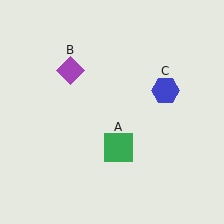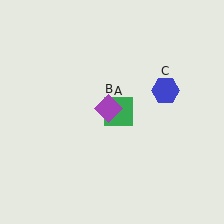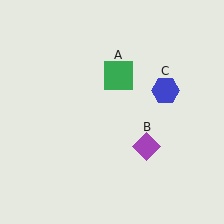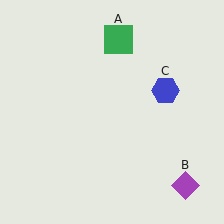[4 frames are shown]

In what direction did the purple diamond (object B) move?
The purple diamond (object B) moved down and to the right.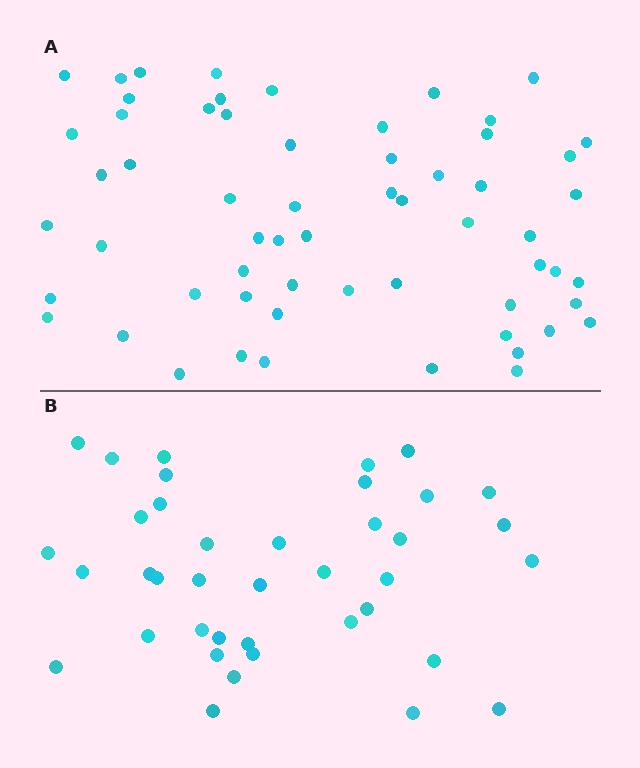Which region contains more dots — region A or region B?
Region A (the top region) has more dots.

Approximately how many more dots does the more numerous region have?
Region A has approximately 20 more dots than region B.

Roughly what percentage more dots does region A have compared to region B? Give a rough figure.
About 55% more.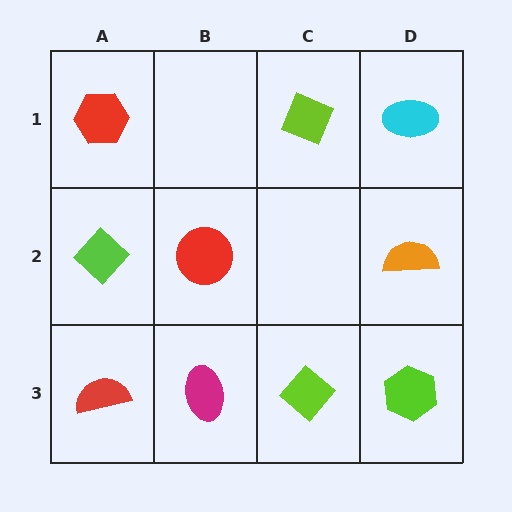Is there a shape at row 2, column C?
No, that cell is empty.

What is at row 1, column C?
A lime diamond.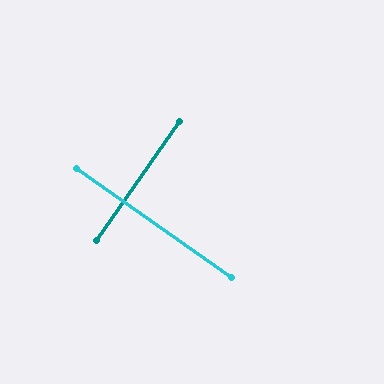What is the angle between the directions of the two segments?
Approximately 90 degrees.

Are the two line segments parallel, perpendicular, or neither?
Perpendicular — they meet at approximately 90°.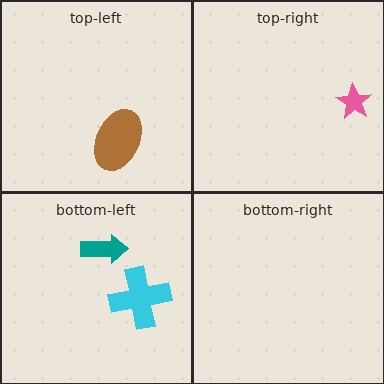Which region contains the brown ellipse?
The top-left region.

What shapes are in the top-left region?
The brown ellipse.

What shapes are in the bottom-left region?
The cyan cross, the teal arrow.